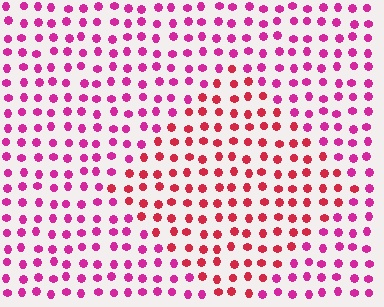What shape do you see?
I see a diamond.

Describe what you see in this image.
The image is filled with small magenta elements in a uniform arrangement. A diamond-shaped region is visible where the elements are tinted to a slightly different hue, forming a subtle color boundary.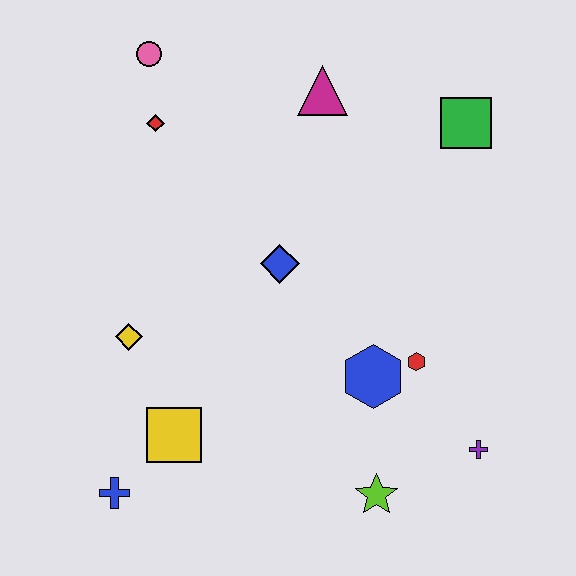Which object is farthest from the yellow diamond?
The green square is farthest from the yellow diamond.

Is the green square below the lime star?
No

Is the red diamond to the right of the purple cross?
No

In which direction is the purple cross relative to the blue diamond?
The purple cross is to the right of the blue diamond.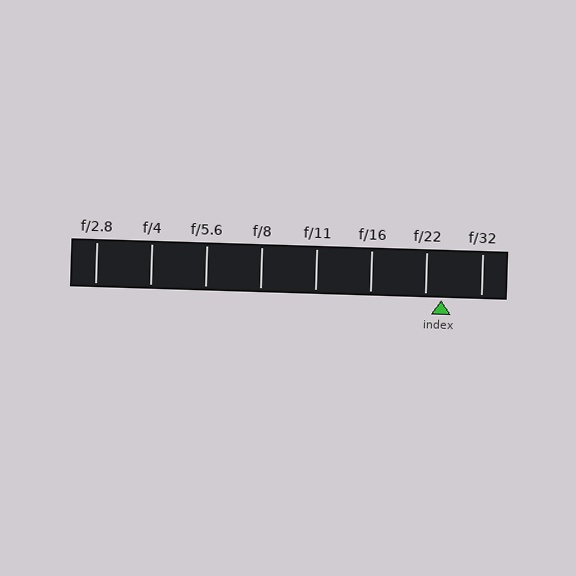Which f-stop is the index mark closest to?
The index mark is closest to f/22.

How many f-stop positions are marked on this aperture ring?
There are 8 f-stop positions marked.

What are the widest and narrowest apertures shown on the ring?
The widest aperture shown is f/2.8 and the narrowest is f/32.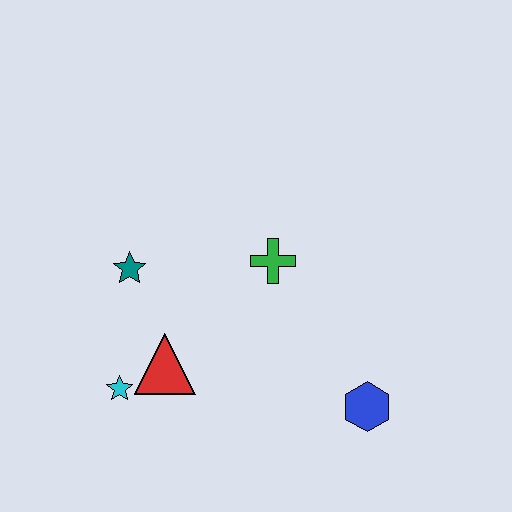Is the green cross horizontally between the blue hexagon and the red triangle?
Yes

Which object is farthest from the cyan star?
The blue hexagon is farthest from the cyan star.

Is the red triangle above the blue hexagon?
Yes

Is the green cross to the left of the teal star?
No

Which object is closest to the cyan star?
The red triangle is closest to the cyan star.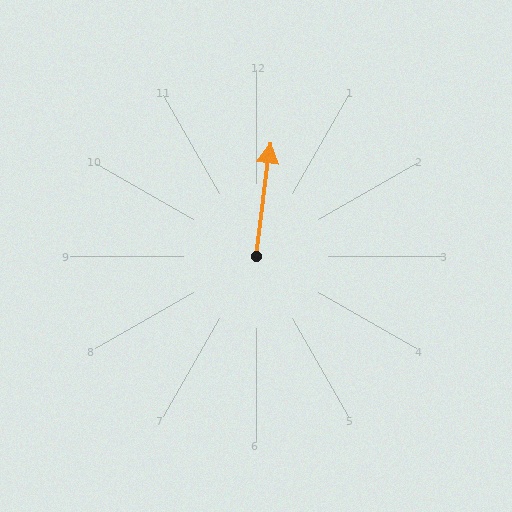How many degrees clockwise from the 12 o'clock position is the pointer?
Approximately 7 degrees.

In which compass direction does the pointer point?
North.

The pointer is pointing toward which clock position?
Roughly 12 o'clock.